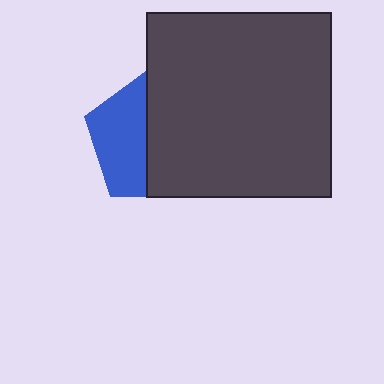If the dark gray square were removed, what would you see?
You would see the complete blue pentagon.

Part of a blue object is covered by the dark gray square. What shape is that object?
It is a pentagon.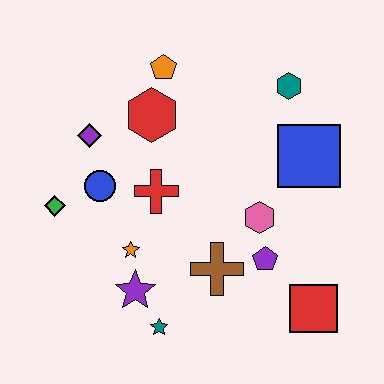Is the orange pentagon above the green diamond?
Yes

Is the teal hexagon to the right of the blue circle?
Yes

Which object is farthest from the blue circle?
The red square is farthest from the blue circle.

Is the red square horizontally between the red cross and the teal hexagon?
No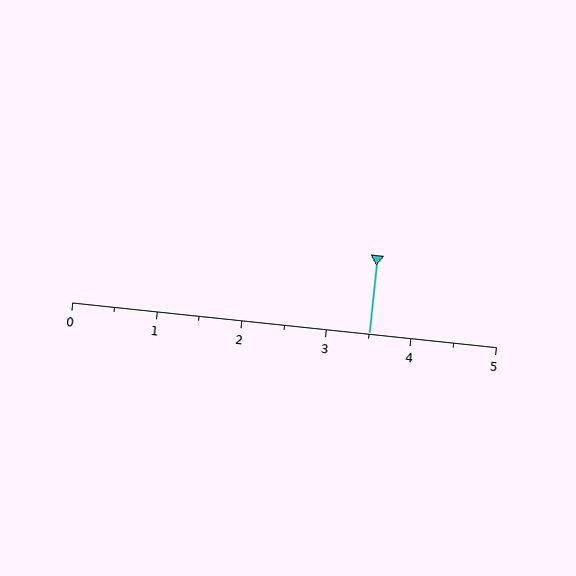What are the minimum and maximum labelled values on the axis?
The axis runs from 0 to 5.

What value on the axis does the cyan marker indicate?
The marker indicates approximately 3.5.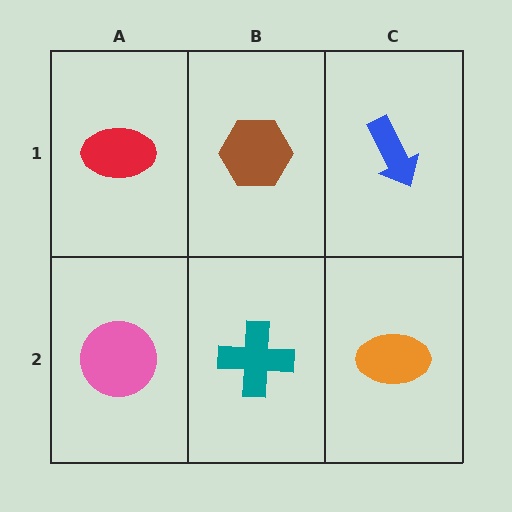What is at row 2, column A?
A pink circle.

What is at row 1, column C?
A blue arrow.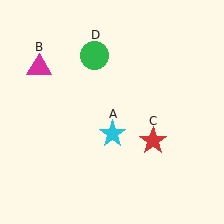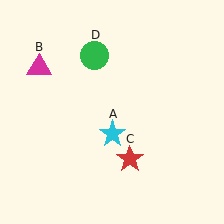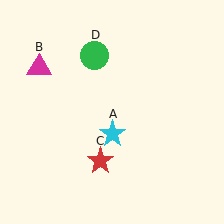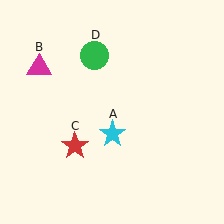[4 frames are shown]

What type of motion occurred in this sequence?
The red star (object C) rotated clockwise around the center of the scene.